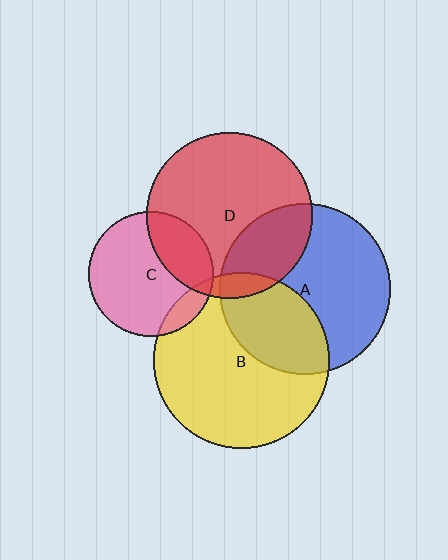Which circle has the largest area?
Circle B (yellow).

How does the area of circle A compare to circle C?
Approximately 1.9 times.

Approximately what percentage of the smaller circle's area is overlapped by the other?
Approximately 5%.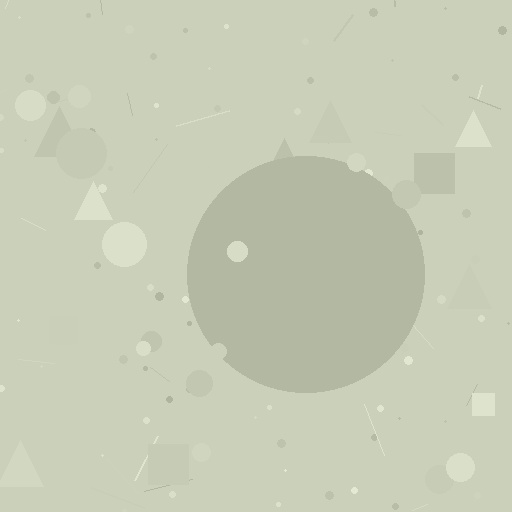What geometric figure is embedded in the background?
A circle is embedded in the background.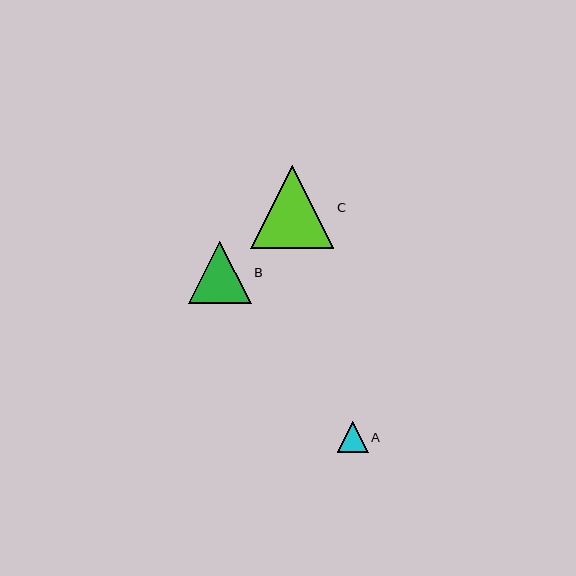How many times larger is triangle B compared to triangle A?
Triangle B is approximately 2.0 times the size of triangle A.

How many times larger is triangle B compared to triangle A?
Triangle B is approximately 2.0 times the size of triangle A.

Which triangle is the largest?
Triangle C is the largest with a size of approximately 83 pixels.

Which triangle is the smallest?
Triangle A is the smallest with a size of approximately 31 pixels.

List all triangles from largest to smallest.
From largest to smallest: C, B, A.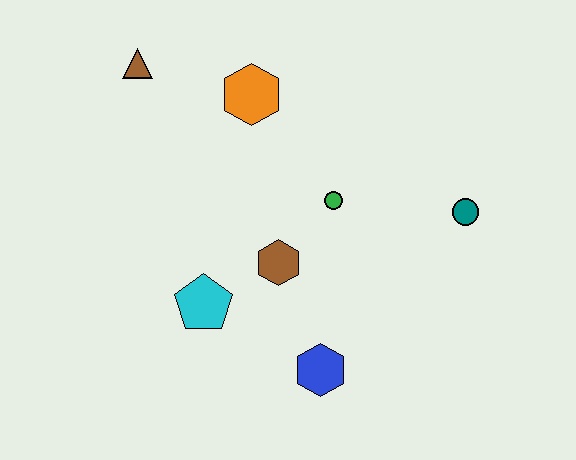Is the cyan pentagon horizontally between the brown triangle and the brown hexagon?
Yes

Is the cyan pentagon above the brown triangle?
No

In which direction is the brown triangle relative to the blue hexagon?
The brown triangle is above the blue hexagon.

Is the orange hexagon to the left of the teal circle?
Yes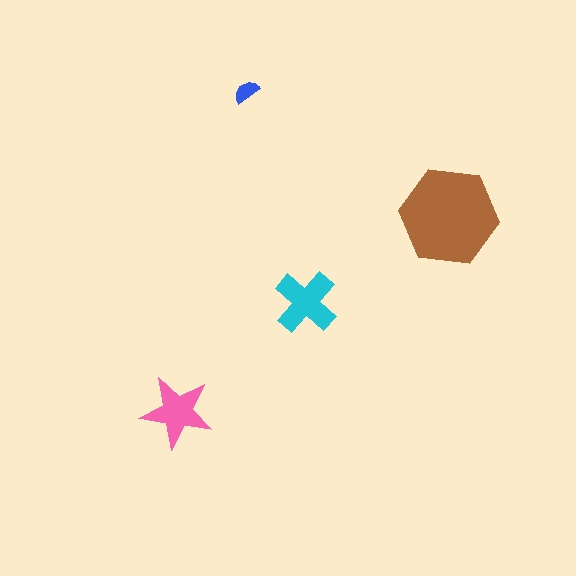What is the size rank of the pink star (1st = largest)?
3rd.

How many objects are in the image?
There are 4 objects in the image.